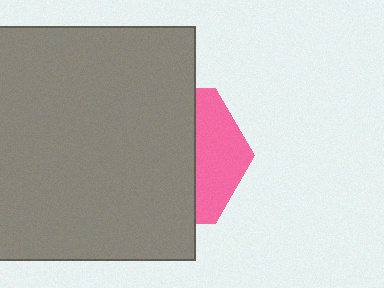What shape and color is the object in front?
The object in front is a gray square.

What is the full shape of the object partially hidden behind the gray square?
The partially hidden object is a pink hexagon.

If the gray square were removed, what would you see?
You would see the complete pink hexagon.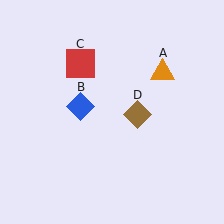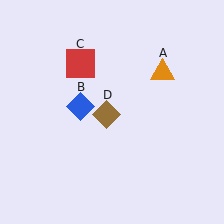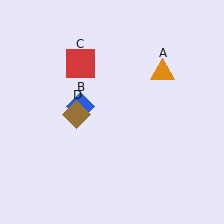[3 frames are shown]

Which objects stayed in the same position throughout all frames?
Orange triangle (object A) and blue diamond (object B) and red square (object C) remained stationary.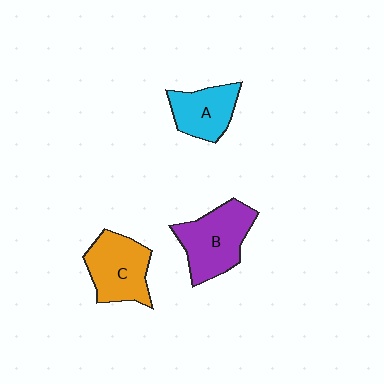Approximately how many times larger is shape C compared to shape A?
Approximately 1.3 times.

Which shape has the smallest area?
Shape A (cyan).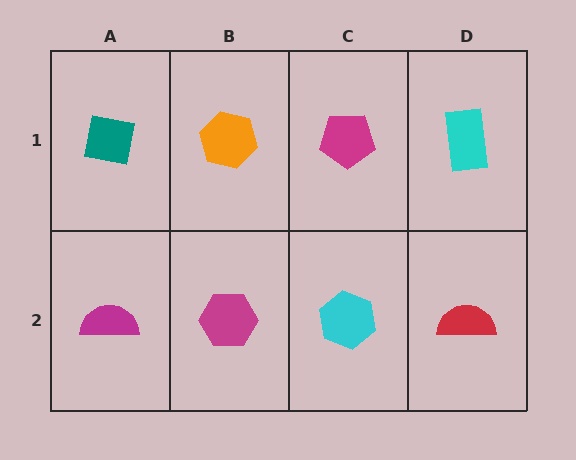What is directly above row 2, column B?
An orange hexagon.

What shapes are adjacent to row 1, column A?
A magenta semicircle (row 2, column A), an orange hexagon (row 1, column B).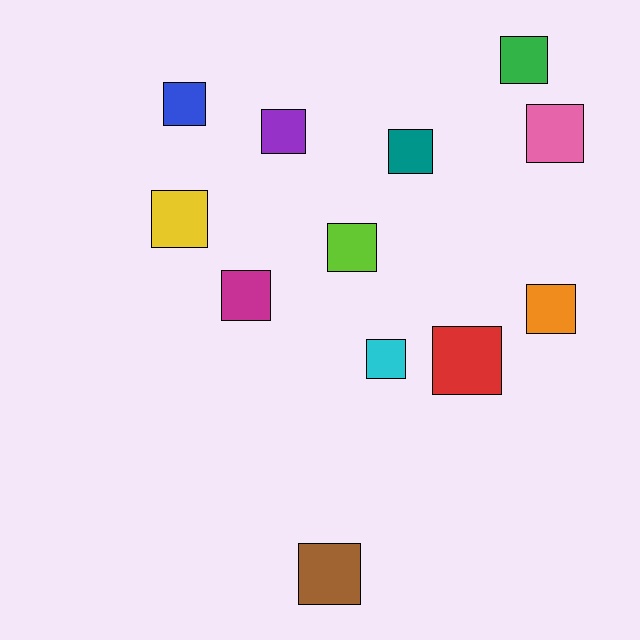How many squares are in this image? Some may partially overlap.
There are 12 squares.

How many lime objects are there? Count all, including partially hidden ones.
There is 1 lime object.